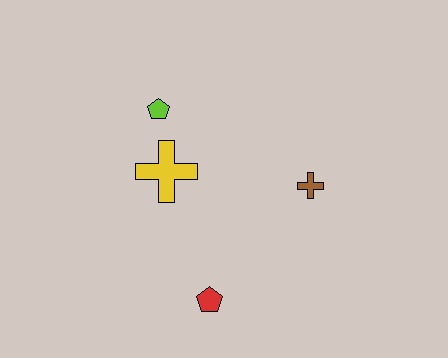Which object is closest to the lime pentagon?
The yellow cross is closest to the lime pentagon.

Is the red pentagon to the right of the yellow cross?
Yes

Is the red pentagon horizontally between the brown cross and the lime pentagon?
Yes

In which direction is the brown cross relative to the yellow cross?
The brown cross is to the right of the yellow cross.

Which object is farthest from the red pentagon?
The lime pentagon is farthest from the red pentagon.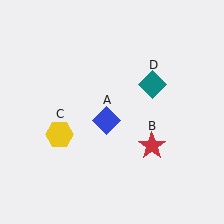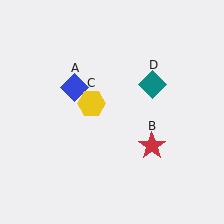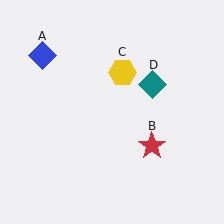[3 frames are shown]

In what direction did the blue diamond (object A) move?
The blue diamond (object A) moved up and to the left.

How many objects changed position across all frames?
2 objects changed position: blue diamond (object A), yellow hexagon (object C).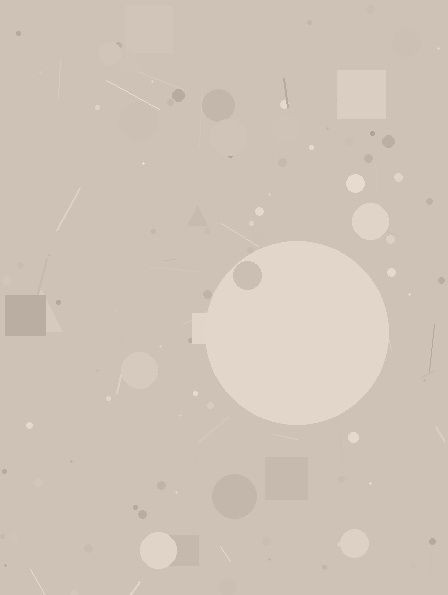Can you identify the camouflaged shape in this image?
The camouflaged shape is a circle.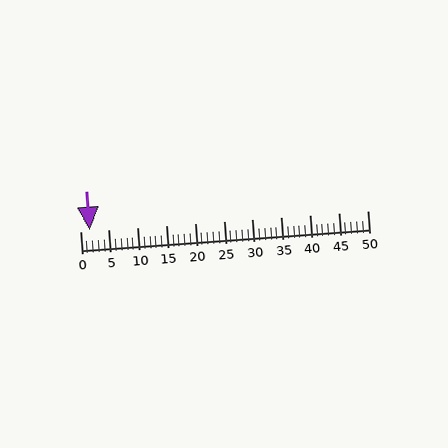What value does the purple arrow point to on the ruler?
The purple arrow points to approximately 2.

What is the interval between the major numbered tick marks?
The major tick marks are spaced 5 units apart.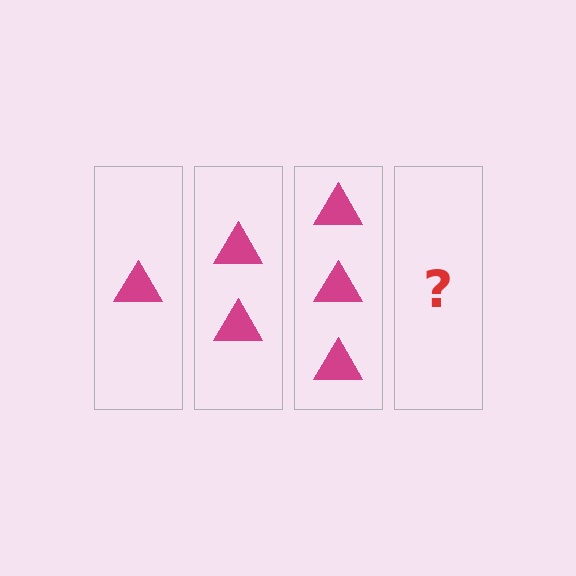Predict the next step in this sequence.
The next step is 4 triangles.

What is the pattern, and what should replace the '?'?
The pattern is that each step adds one more triangle. The '?' should be 4 triangles.